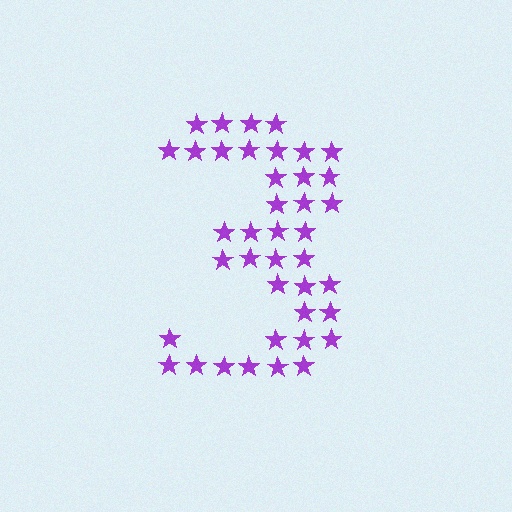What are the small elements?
The small elements are stars.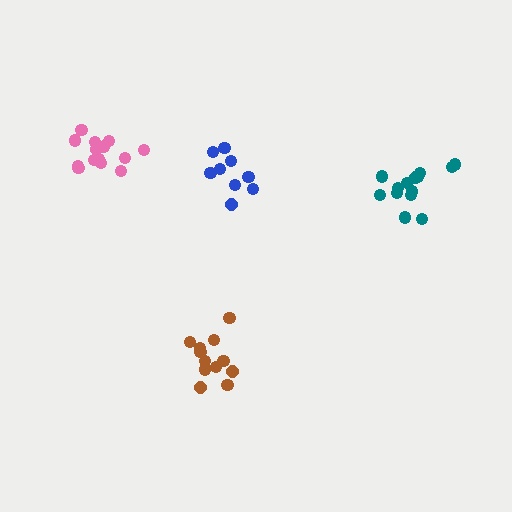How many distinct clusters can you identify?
There are 4 distinct clusters.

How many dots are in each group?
Group 1: 14 dots, Group 2: 12 dots, Group 3: 14 dots, Group 4: 9 dots (49 total).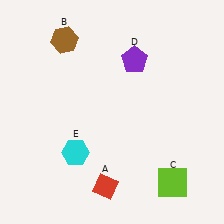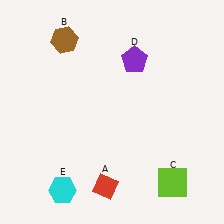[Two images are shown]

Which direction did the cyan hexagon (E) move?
The cyan hexagon (E) moved down.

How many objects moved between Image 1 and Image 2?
1 object moved between the two images.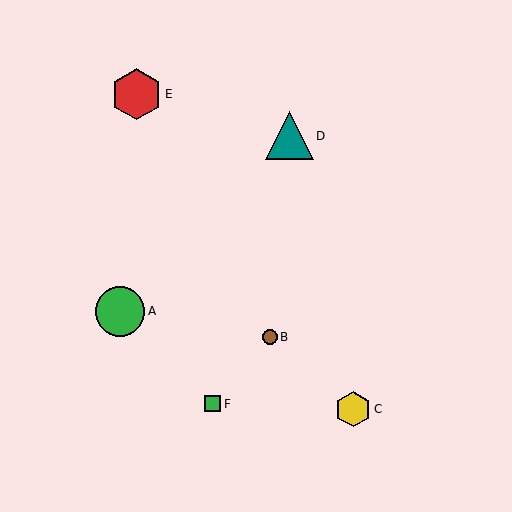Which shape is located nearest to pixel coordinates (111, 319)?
The green circle (labeled A) at (120, 311) is nearest to that location.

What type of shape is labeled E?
Shape E is a red hexagon.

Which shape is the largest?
The red hexagon (labeled E) is the largest.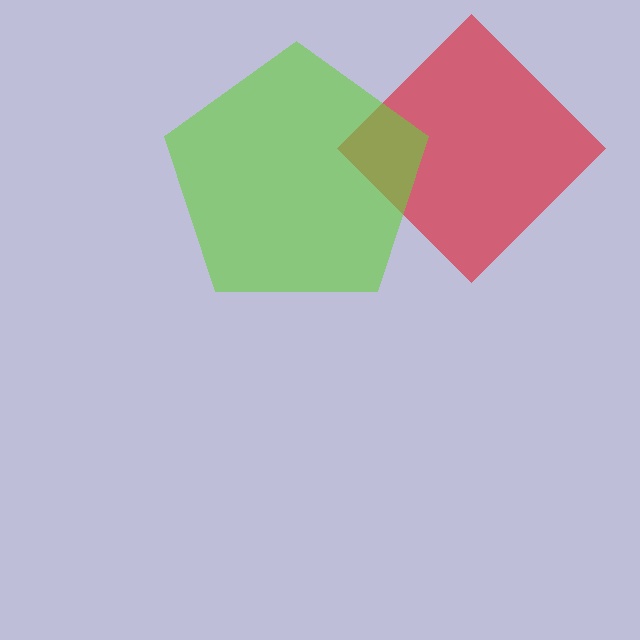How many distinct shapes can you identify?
There are 2 distinct shapes: a red diamond, a lime pentagon.